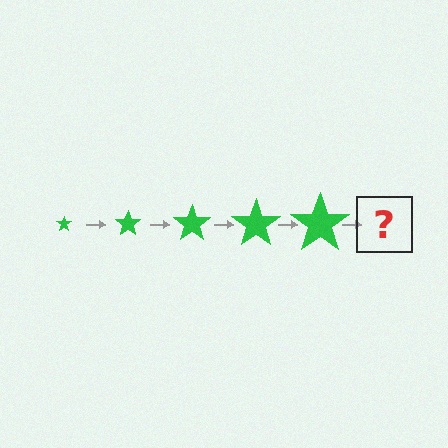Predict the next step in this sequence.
The next step is a green star, larger than the previous one.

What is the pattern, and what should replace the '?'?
The pattern is that the star gets progressively larger each step. The '?' should be a green star, larger than the previous one.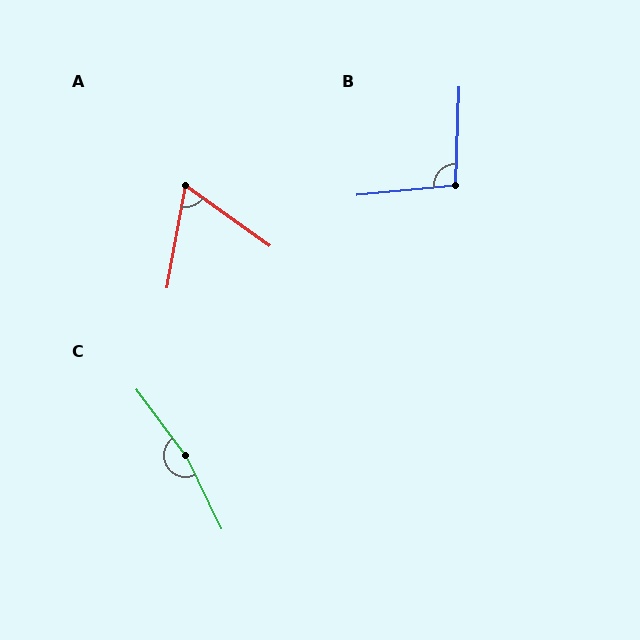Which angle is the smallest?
A, at approximately 64 degrees.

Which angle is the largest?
C, at approximately 169 degrees.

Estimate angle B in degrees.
Approximately 97 degrees.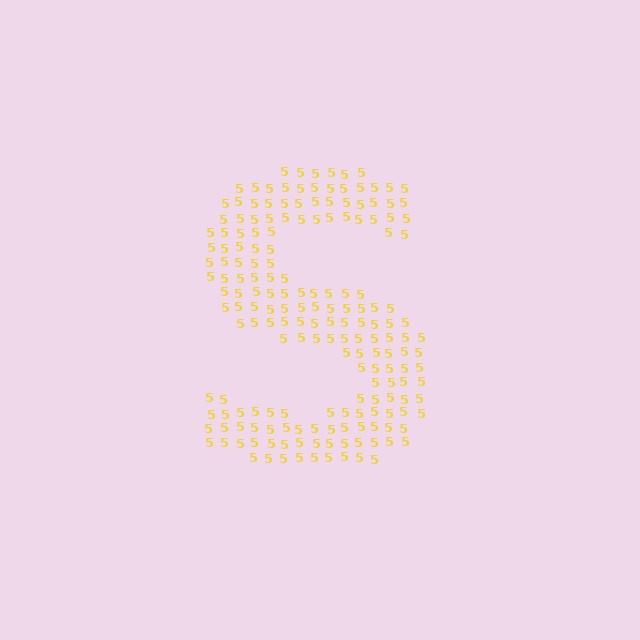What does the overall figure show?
The overall figure shows the letter S.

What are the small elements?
The small elements are digit 5's.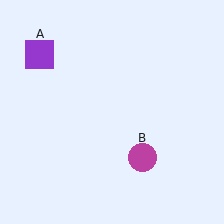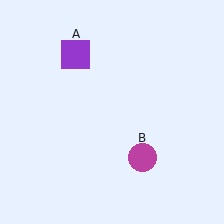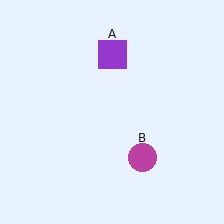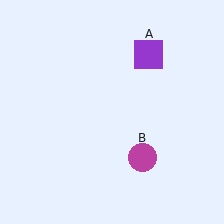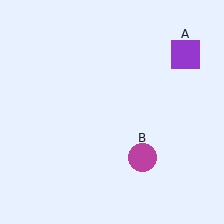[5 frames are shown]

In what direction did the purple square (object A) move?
The purple square (object A) moved right.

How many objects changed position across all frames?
1 object changed position: purple square (object A).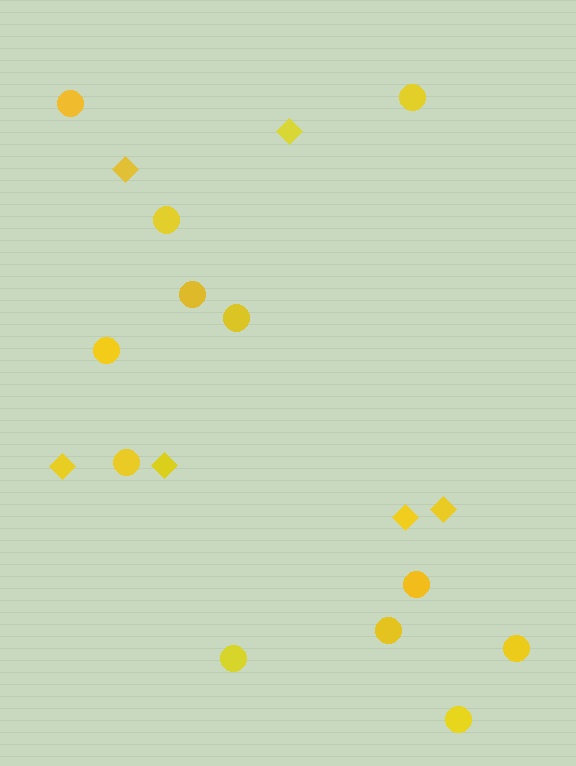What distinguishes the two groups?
There are 2 groups: one group of diamonds (6) and one group of circles (12).